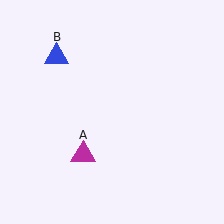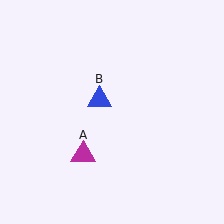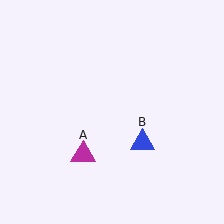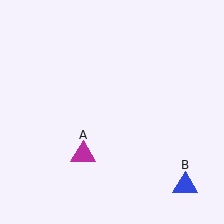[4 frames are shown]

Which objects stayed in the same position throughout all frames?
Magenta triangle (object A) remained stationary.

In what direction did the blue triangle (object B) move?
The blue triangle (object B) moved down and to the right.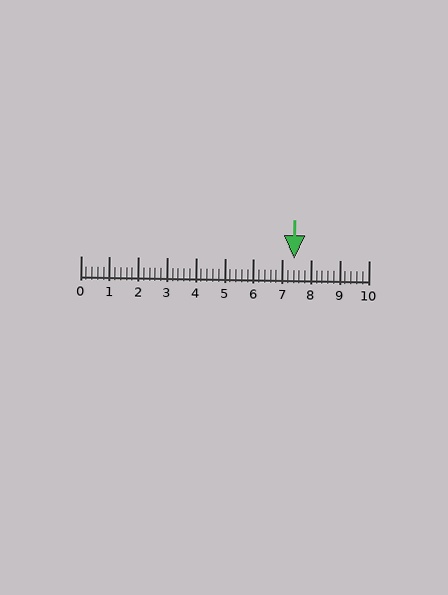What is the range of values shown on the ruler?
The ruler shows values from 0 to 10.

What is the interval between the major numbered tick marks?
The major tick marks are spaced 1 units apart.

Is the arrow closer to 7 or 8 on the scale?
The arrow is closer to 7.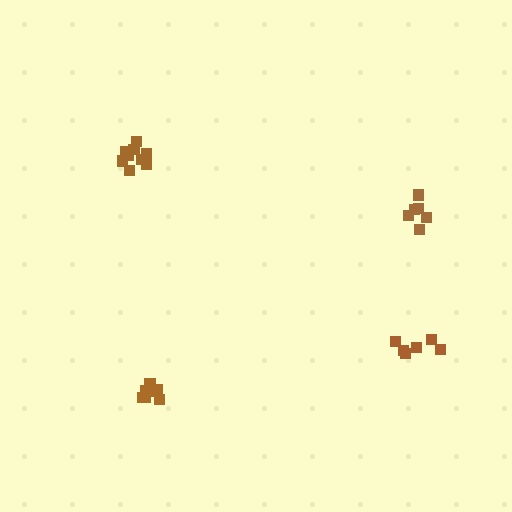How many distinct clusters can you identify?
There are 4 distinct clusters.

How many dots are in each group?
Group 1: 9 dots, Group 2: 6 dots, Group 3: 6 dots, Group 4: 7 dots (28 total).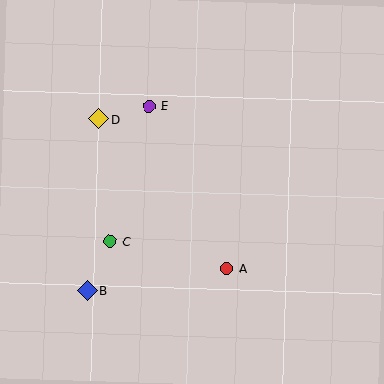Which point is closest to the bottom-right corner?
Point A is closest to the bottom-right corner.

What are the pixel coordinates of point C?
Point C is at (110, 241).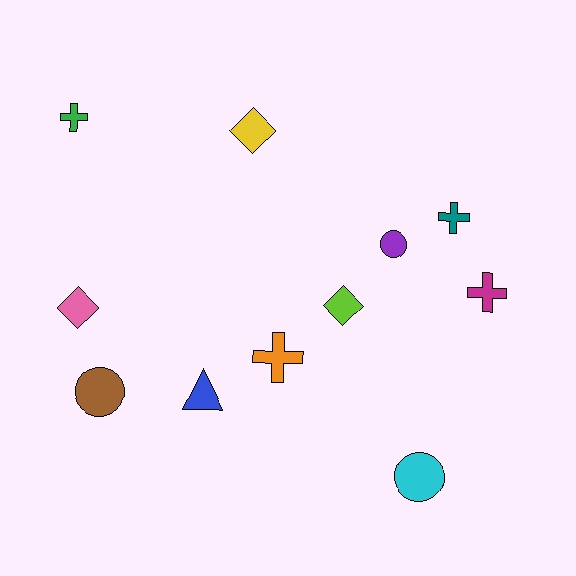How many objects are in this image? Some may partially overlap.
There are 11 objects.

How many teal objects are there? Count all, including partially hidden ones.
There is 1 teal object.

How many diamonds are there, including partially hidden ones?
There are 3 diamonds.